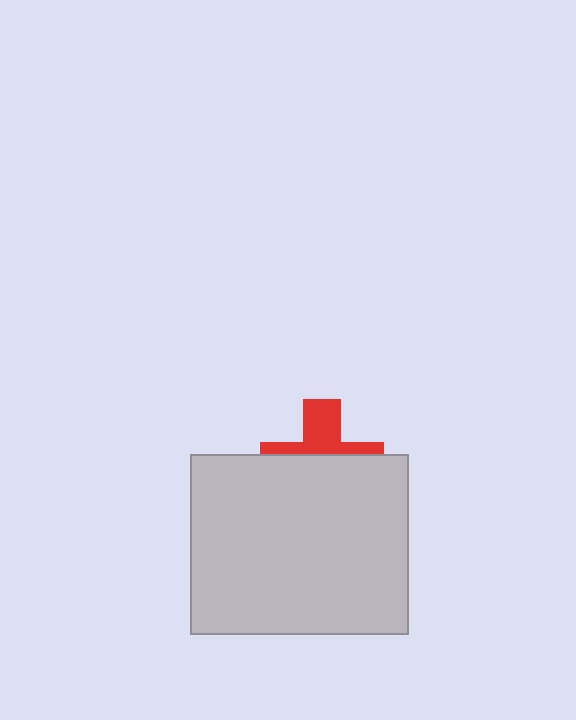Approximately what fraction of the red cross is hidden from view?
Roughly 61% of the red cross is hidden behind the light gray rectangle.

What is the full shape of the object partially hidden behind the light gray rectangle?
The partially hidden object is a red cross.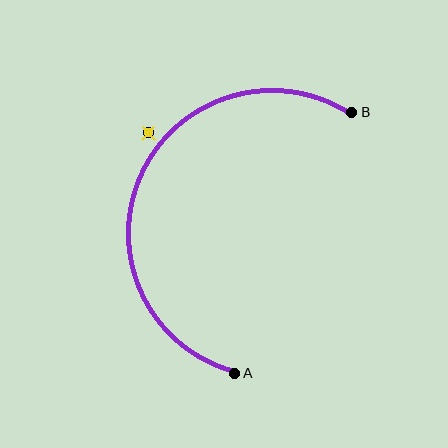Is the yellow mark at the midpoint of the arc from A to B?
No — the yellow mark does not lie on the arc at all. It sits slightly outside the curve.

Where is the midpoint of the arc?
The arc midpoint is the point on the curve farthest from the straight line joining A and B. It sits to the left of that line.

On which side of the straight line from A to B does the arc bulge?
The arc bulges to the left of the straight line connecting A and B.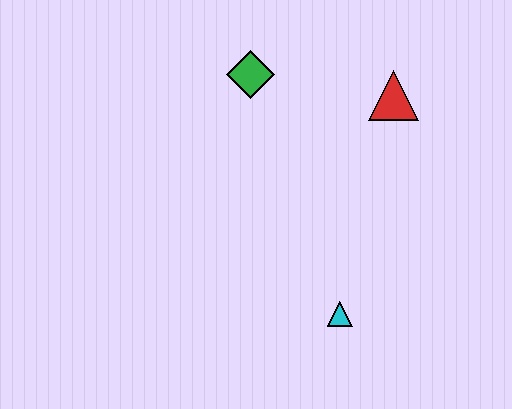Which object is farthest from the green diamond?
The cyan triangle is farthest from the green diamond.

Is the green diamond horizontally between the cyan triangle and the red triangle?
No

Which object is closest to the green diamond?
The red triangle is closest to the green diamond.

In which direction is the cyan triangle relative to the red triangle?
The cyan triangle is below the red triangle.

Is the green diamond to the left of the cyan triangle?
Yes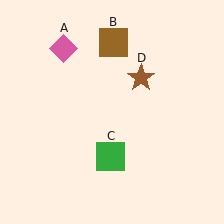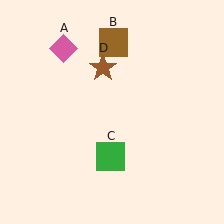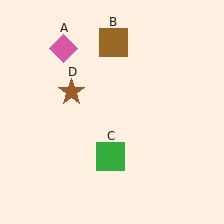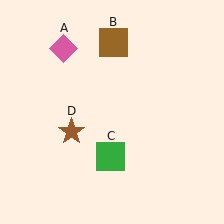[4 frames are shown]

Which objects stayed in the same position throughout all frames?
Pink diamond (object A) and brown square (object B) and green square (object C) remained stationary.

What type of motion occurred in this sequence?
The brown star (object D) rotated counterclockwise around the center of the scene.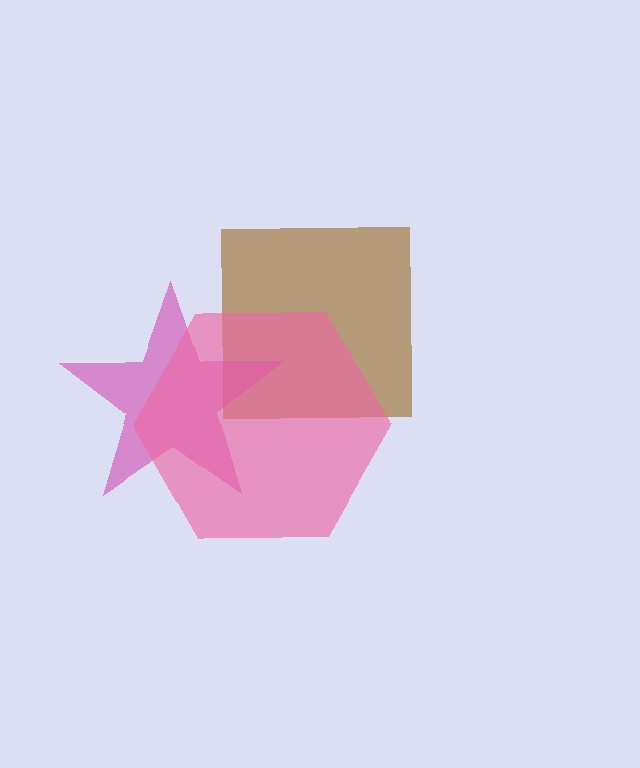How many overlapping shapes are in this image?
There are 3 overlapping shapes in the image.